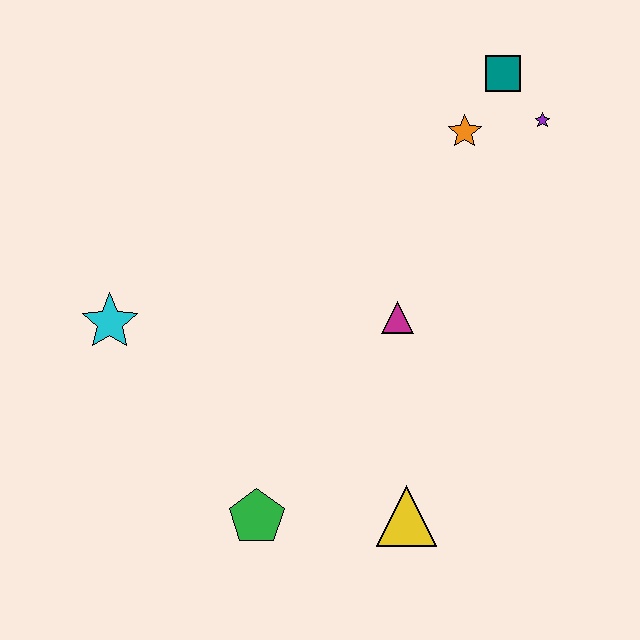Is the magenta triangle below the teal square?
Yes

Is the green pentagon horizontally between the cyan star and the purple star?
Yes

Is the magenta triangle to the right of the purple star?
No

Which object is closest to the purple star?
The teal square is closest to the purple star.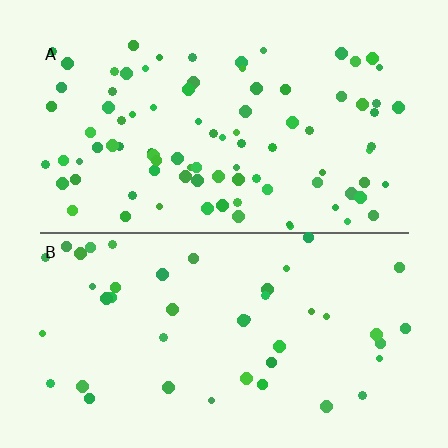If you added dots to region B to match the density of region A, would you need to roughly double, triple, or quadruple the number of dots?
Approximately double.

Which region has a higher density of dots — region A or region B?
A (the top).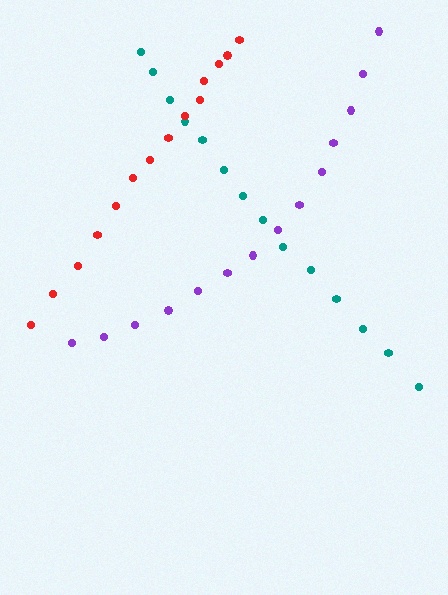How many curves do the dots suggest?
There are 3 distinct paths.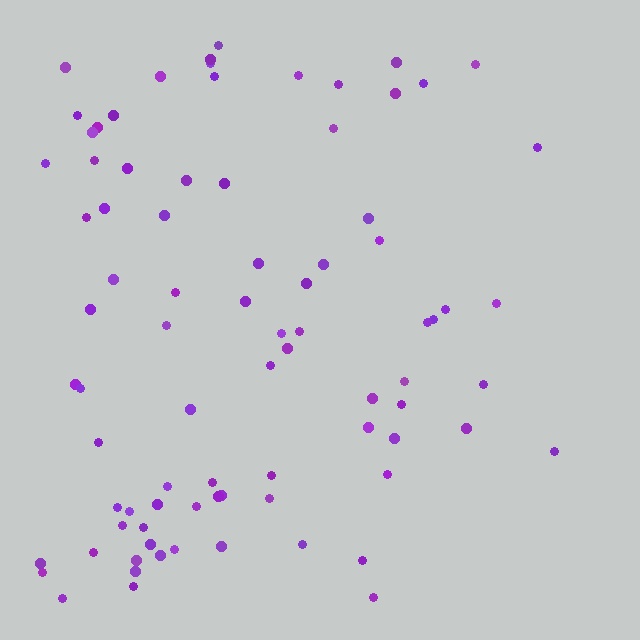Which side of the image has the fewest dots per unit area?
The right.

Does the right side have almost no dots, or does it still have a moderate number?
Still a moderate number, just noticeably fewer than the left.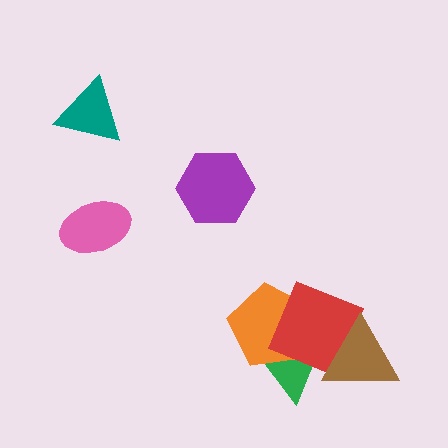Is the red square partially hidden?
Yes, it is partially covered by another shape.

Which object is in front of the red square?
The brown triangle is in front of the red square.